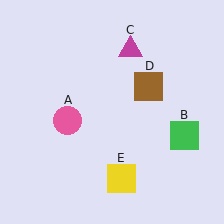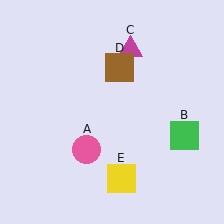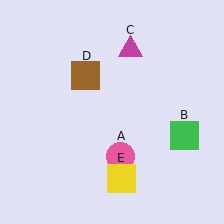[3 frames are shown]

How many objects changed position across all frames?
2 objects changed position: pink circle (object A), brown square (object D).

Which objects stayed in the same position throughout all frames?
Green square (object B) and magenta triangle (object C) and yellow square (object E) remained stationary.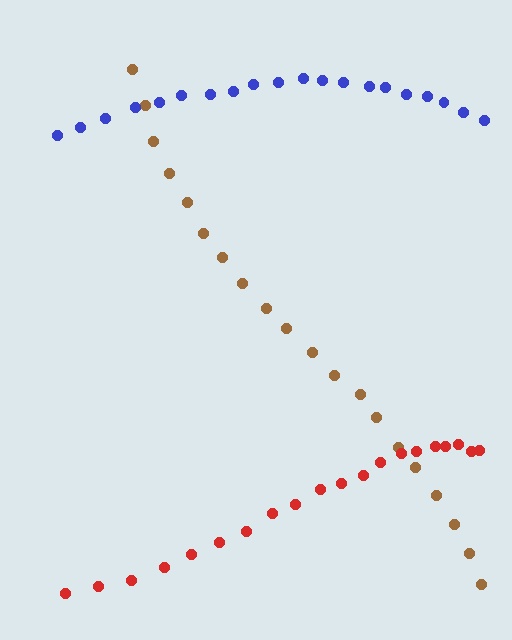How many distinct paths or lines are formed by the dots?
There are 3 distinct paths.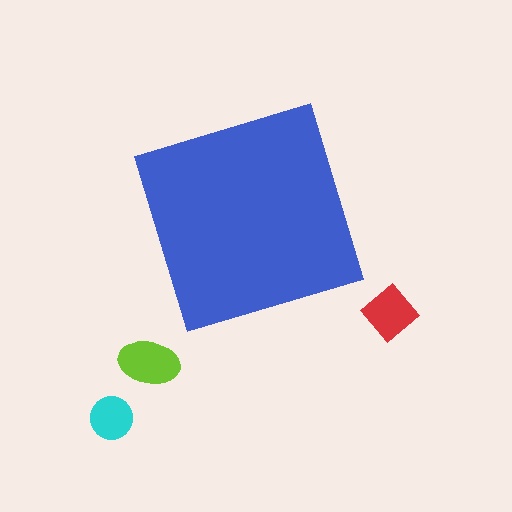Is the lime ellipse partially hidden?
No, the lime ellipse is fully visible.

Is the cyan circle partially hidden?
No, the cyan circle is fully visible.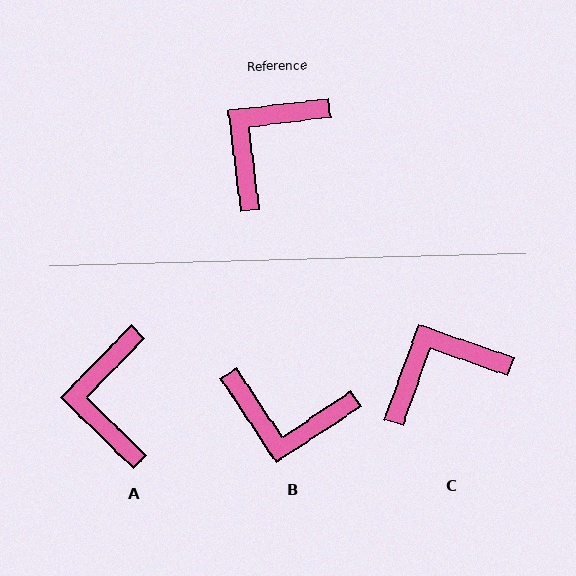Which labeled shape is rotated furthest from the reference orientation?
B, about 117 degrees away.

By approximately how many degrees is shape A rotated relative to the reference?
Approximately 39 degrees counter-clockwise.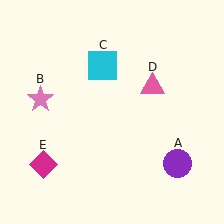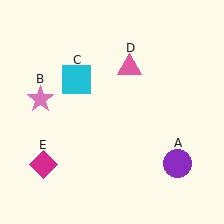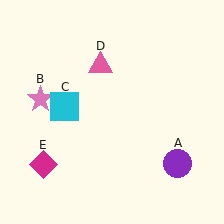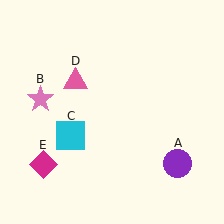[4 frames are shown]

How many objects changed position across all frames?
2 objects changed position: cyan square (object C), pink triangle (object D).